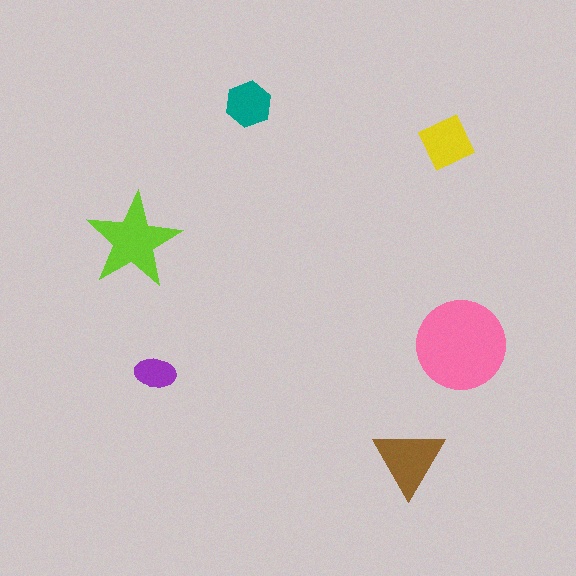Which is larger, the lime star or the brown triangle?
The lime star.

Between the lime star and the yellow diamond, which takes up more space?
The lime star.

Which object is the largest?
The pink circle.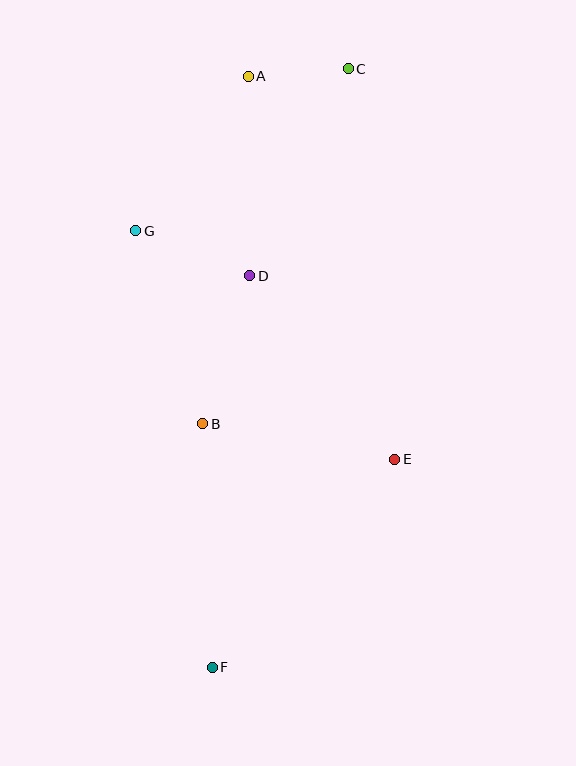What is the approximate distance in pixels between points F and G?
The distance between F and G is approximately 443 pixels.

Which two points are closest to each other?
Points A and C are closest to each other.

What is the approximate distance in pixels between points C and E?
The distance between C and E is approximately 393 pixels.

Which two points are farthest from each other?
Points C and F are farthest from each other.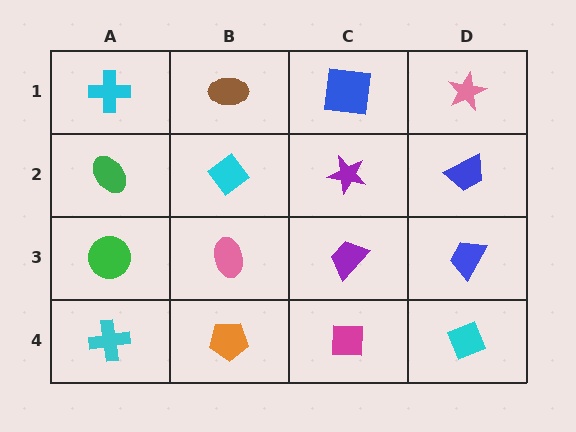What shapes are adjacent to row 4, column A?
A green circle (row 3, column A), an orange pentagon (row 4, column B).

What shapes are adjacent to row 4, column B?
A pink ellipse (row 3, column B), a cyan cross (row 4, column A), a magenta square (row 4, column C).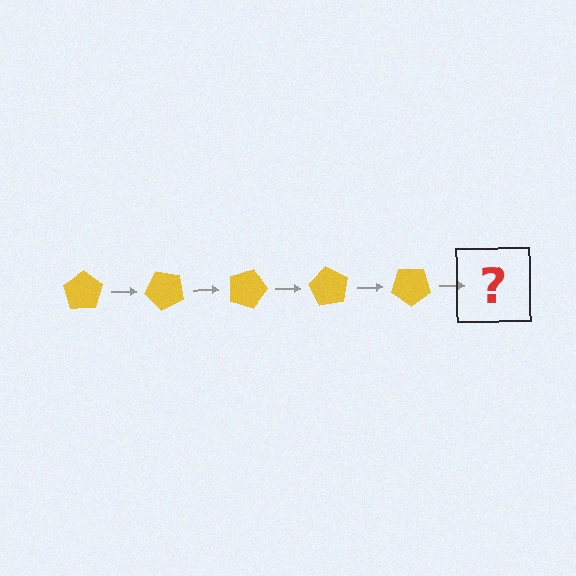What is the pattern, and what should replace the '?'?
The pattern is that the pentagon rotates 45 degrees each step. The '?' should be a yellow pentagon rotated 225 degrees.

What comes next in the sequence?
The next element should be a yellow pentagon rotated 225 degrees.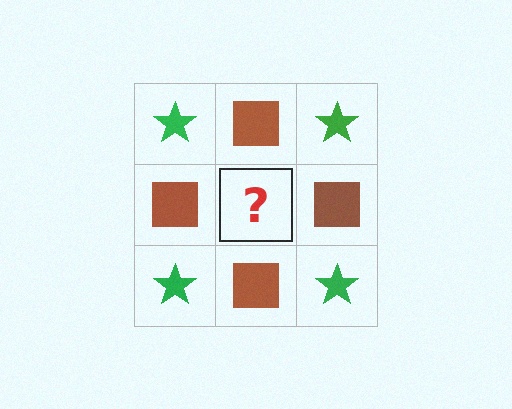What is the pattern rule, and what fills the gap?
The rule is that it alternates green star and brown square in a checkerboard pattern. The gap should be filled with a green star.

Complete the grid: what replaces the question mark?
The question mark should be replaced with a green star.